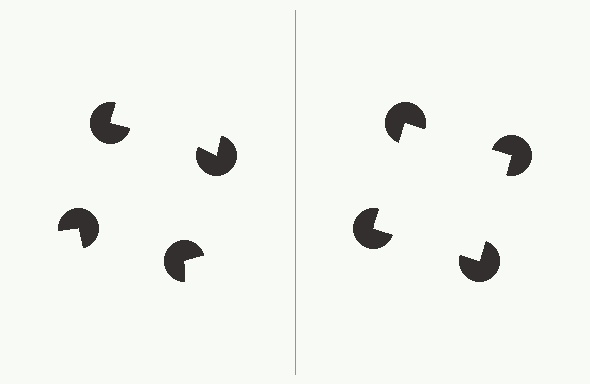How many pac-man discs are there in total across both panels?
8 — 4 on each side.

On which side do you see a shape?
An illusory square appears on the right side. On the left side the wedge cuts are rotated, so no coherent shape forms.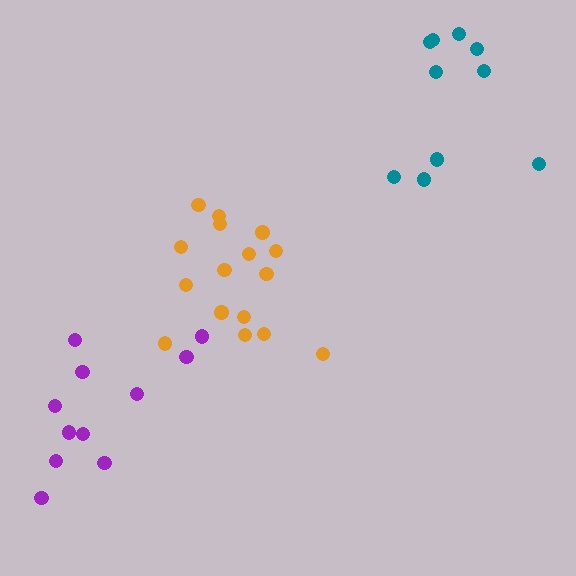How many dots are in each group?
Group 1: 16 dots, Group 2: 10 dots, Group 3: 11 dots (37 total).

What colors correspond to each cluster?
The clusters are colored: orange, teal, purple.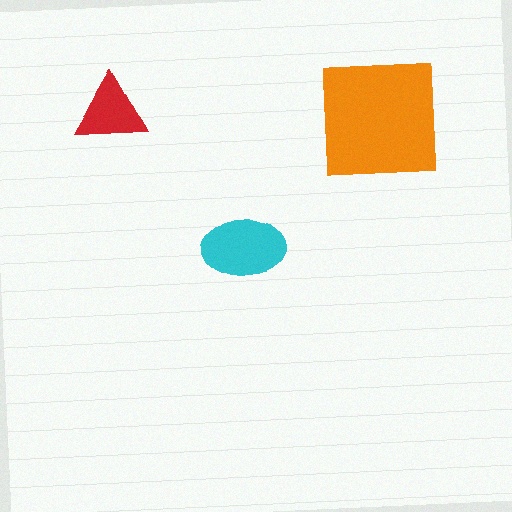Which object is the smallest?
The red triangle.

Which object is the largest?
The orange square.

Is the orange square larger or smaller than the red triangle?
Larger.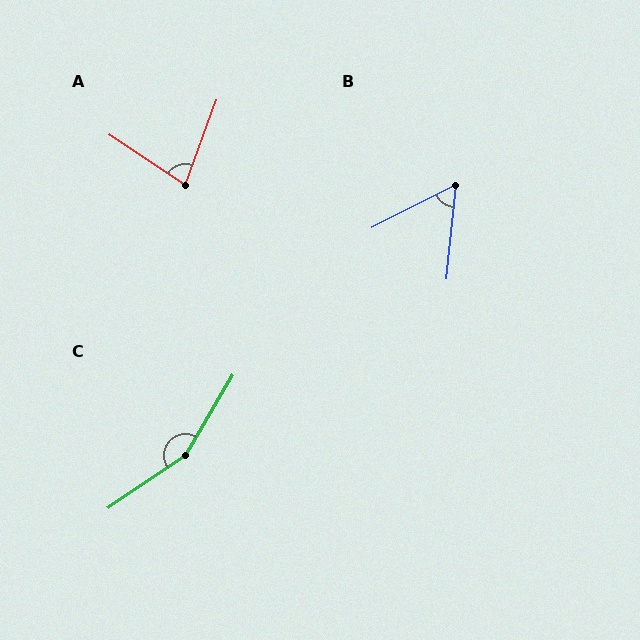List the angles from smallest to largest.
B (57°), A (76°), C (155°).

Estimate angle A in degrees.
Approximately 76 degrees.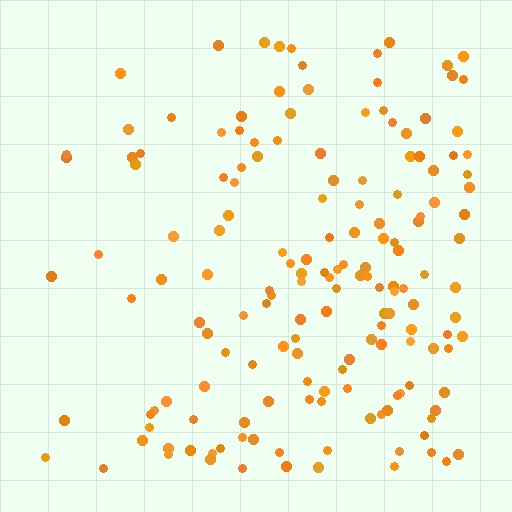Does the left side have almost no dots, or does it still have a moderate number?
Still a moderate number, just noticeably fewer than the right.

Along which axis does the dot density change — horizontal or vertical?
Horizontal.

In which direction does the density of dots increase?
From left to right, with the right side densest.